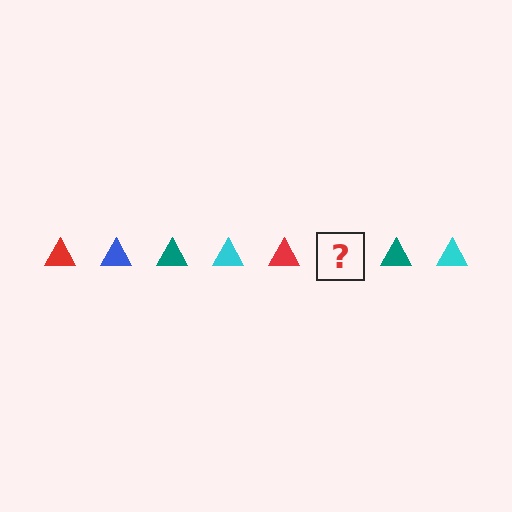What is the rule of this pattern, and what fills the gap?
The rule is that the pattern cycles through red, blue, teal, cyan triangles. The gap should be filled with a blue triangle.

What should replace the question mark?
The question mark should be replaced with a blue triangle.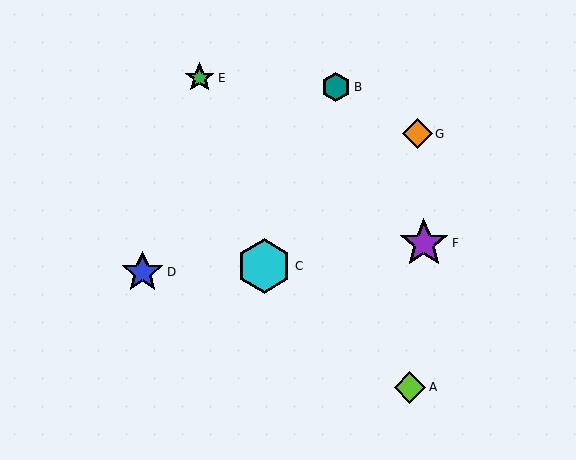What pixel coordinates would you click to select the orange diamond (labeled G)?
Click at (418, 134) to select the orange diamond G.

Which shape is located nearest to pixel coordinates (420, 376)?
The lime diamond (labeled A) at (410, 387) is nearest to that location.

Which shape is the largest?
The cyan hexagon (labeled C) is the largest.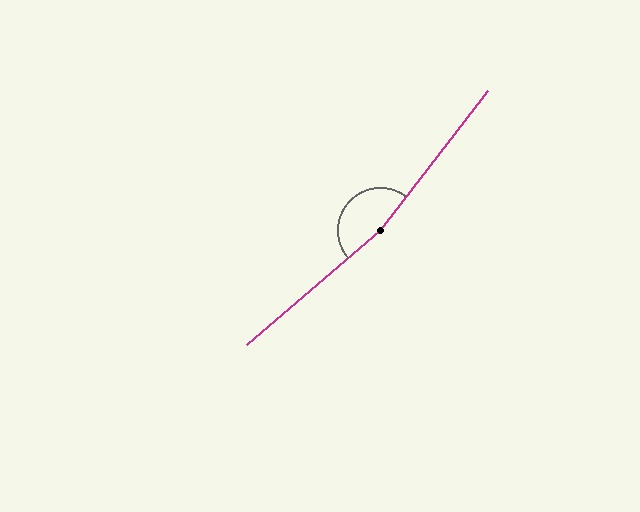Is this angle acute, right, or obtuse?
It is obtuse.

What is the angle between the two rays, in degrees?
Approximately 168 degrees.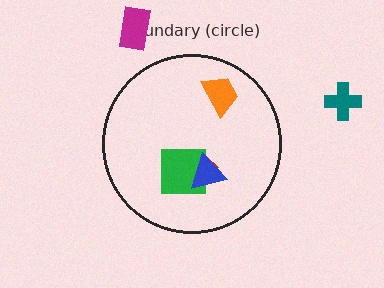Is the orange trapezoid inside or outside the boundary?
Inside.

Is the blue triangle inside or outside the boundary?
Inside.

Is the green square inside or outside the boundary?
Inside.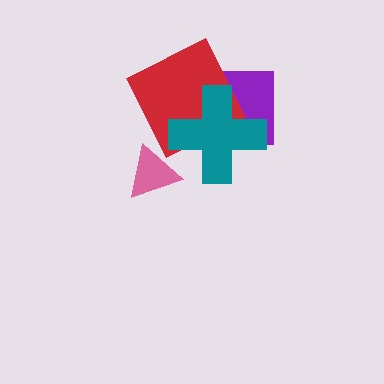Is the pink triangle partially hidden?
No, no other shape covers it.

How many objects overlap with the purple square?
2 objects overlap with the purple square.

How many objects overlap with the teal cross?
2 objects overlap with the teal cross.